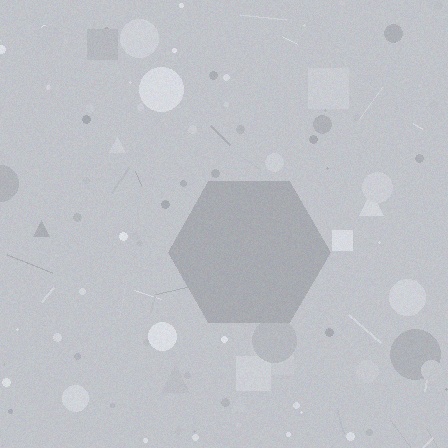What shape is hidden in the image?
A hexagon is hidden in the image.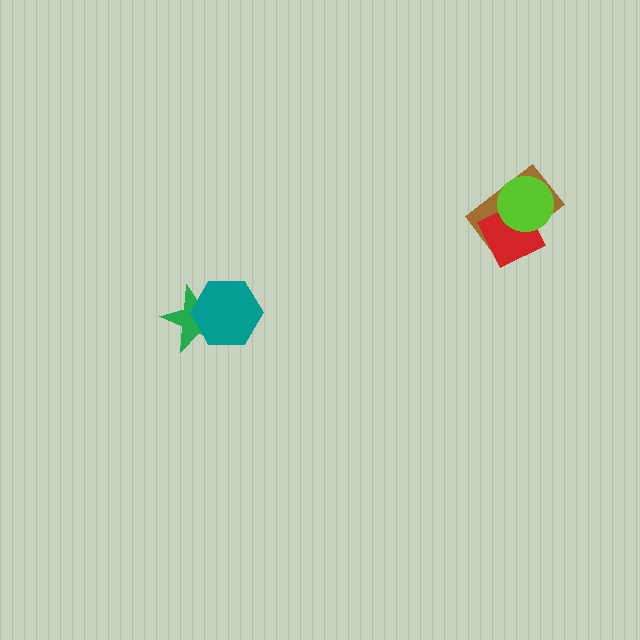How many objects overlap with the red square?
2 objects overlap with the red square.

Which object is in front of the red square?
The lime circle is in front of the red square.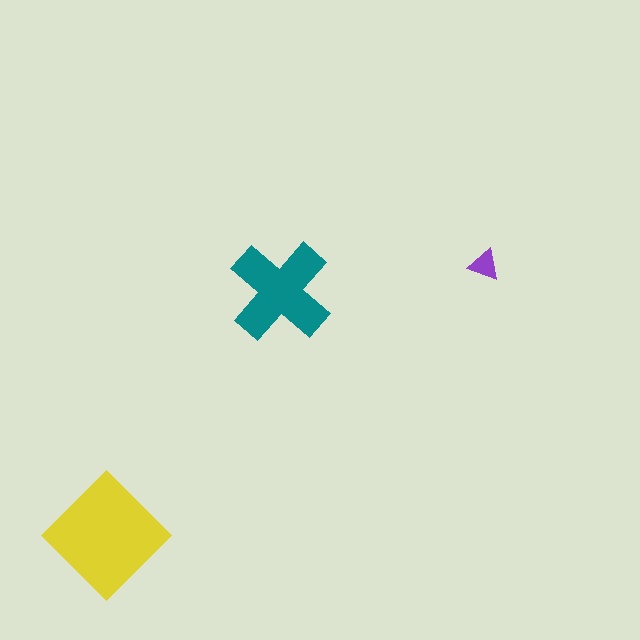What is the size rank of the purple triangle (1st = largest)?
3rd.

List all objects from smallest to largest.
The purple triangle, the teal cross, the yellow diamond.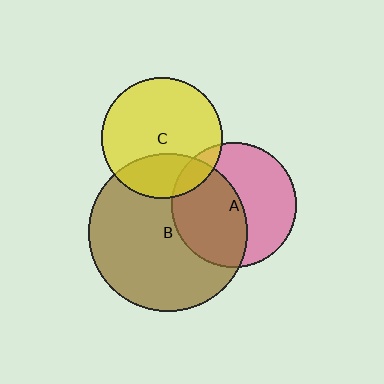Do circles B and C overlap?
Yes.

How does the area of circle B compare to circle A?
Approximately 1.6 times.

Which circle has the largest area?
Circle B (brown).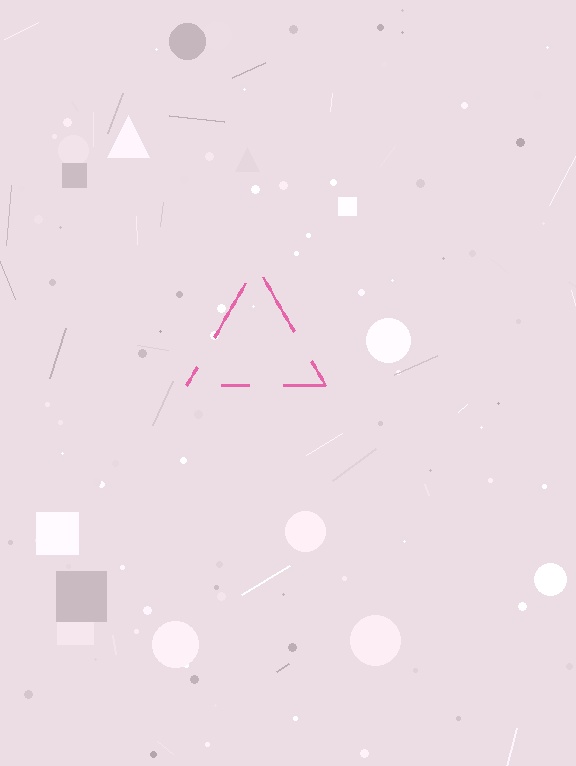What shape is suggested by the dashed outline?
The dashed outline suggests a triangle.